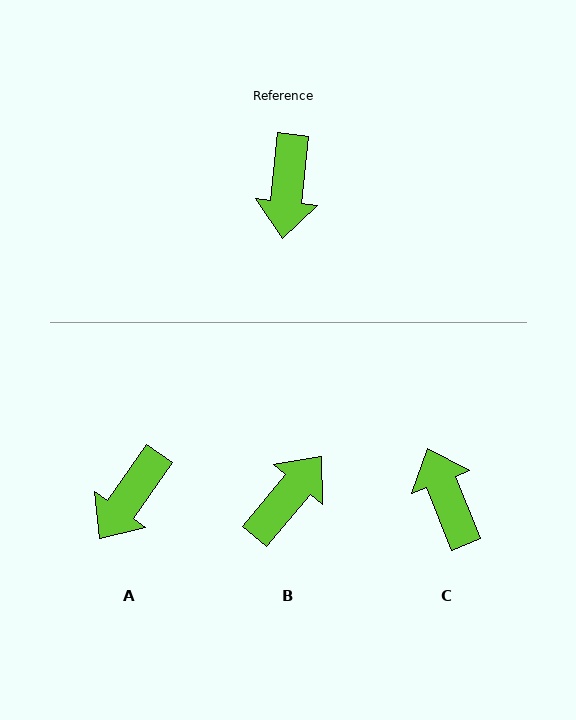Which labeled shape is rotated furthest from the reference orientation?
C, about 152 degrees away.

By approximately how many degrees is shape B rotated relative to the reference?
Approximately 146 degrees counter-clockwise.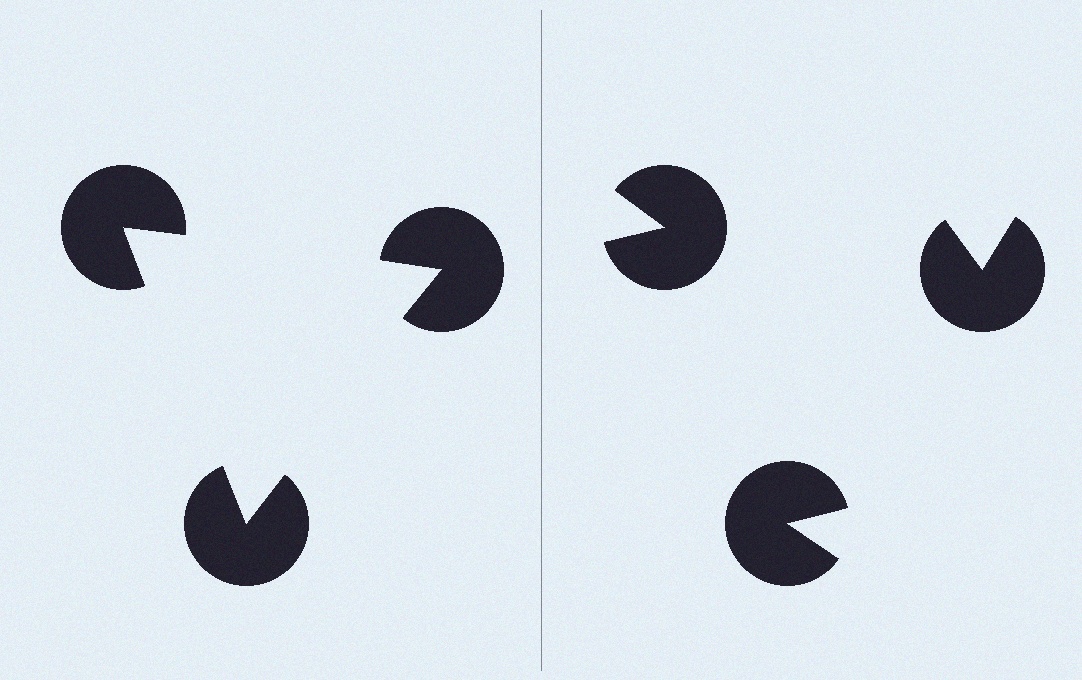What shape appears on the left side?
An illusory triangle.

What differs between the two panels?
The pac-man discs are positioned identically on both sides; only the wedge orientations differ. On the left they align to a triangle; on the right they are misaligned.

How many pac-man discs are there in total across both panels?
6 — 3 on each side.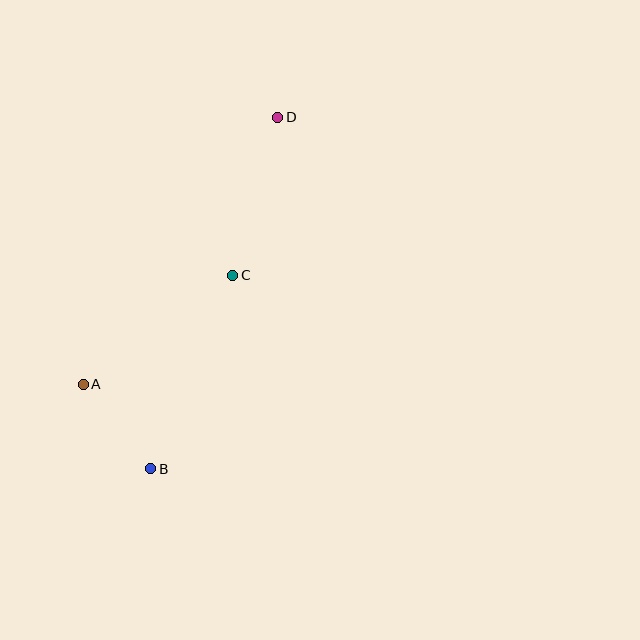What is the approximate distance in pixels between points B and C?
The distance between B and C is approximately 210 pixels.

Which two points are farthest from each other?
Points B and D are farthest from each other.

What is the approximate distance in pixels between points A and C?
The distance between A and C is approximately 185 pixels.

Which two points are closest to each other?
Points A and B are closest to each other.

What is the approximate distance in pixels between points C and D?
The distance between C and D is approximately 165 pixels.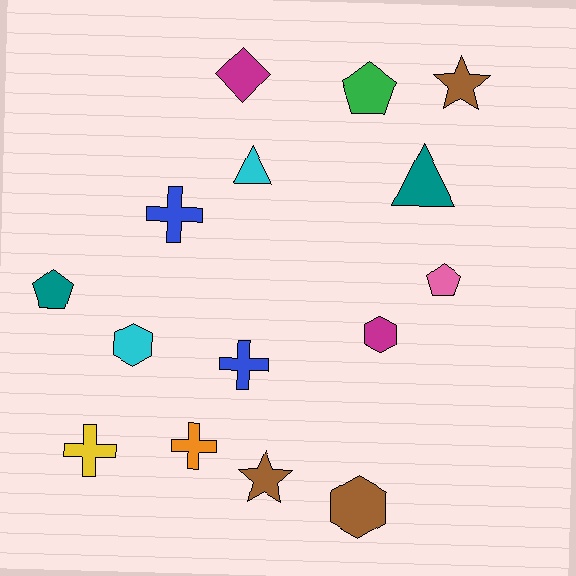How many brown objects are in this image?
There are 3 brown objects.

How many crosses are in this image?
There are 4 crosses.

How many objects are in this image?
There are 15 objects.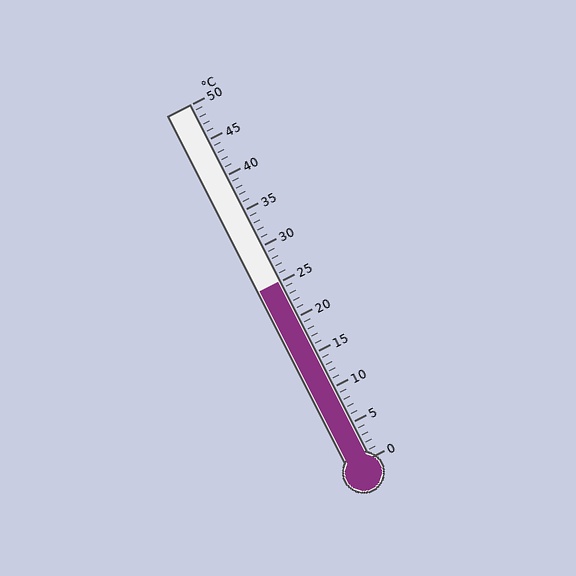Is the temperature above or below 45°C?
The temperature is below 45°C.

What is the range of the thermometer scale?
The thermometer scale ranges from 0°C to 50°C.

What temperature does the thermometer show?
The thermometer shows approximately 25°C.